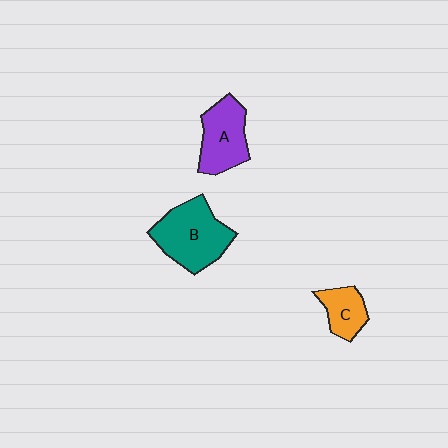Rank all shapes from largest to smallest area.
From largest to smallest: B (teal), A (purple), C (orange).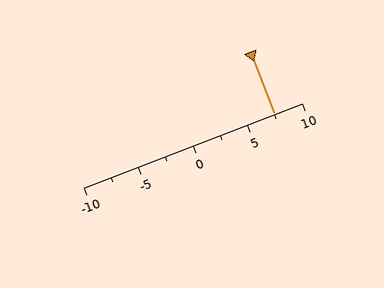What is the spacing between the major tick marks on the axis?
The major ticks are spaced 5 apart.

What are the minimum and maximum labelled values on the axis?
The axis runs from -10 to 10.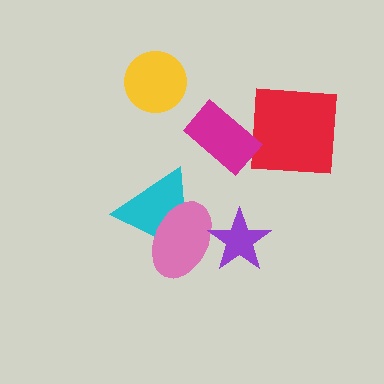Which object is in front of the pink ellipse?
The purple star is in front of the pink ellipse.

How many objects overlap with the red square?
0 objects overlap with the red square.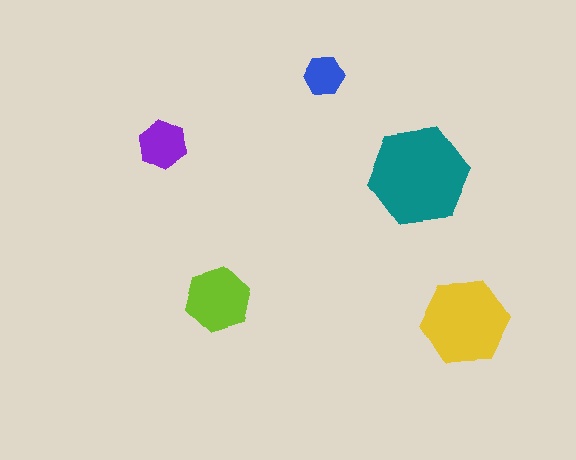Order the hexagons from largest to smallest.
the teal one, the yellow one, the lime one, the purple one, the blue one.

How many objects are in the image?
There are 5 objects in the image.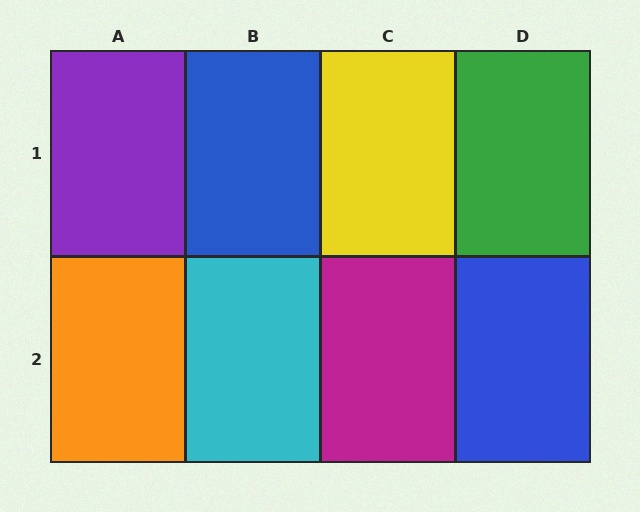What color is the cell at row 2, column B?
Cyan.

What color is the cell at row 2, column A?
Orange.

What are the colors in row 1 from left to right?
Purple, blue, yellow, green.